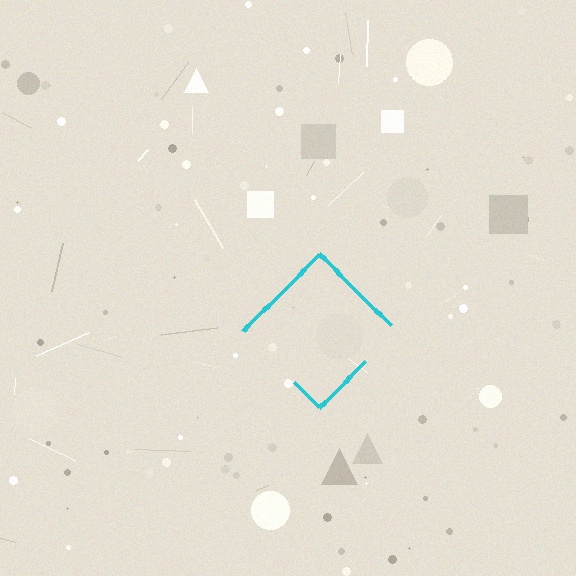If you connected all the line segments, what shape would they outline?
They would outline a diamond.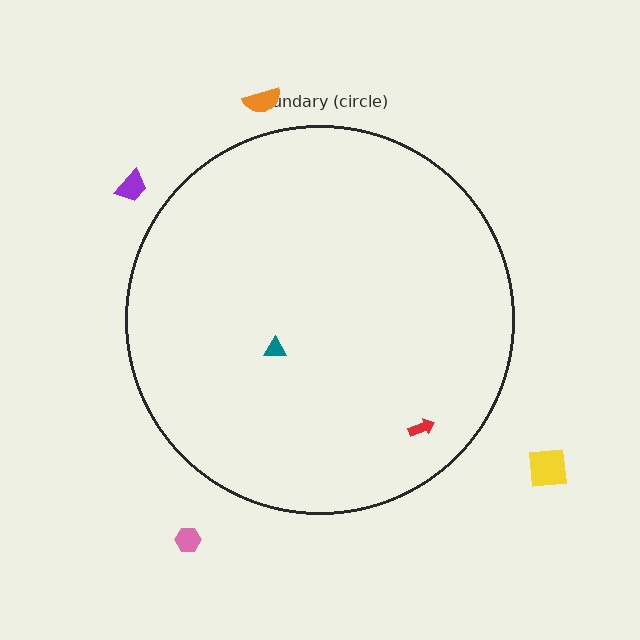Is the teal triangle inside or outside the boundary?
Inside.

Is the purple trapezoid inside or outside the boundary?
Outside.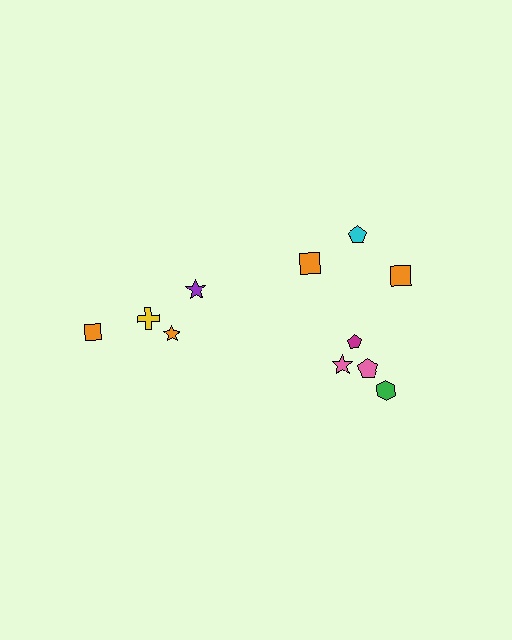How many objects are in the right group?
There are 7 objects.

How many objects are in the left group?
There are 4 objects.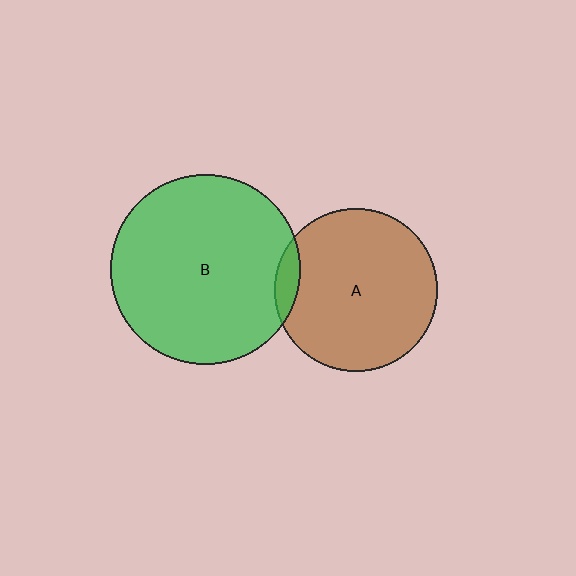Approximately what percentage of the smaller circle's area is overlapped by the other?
Approximately 5%.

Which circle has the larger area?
Circle B (green).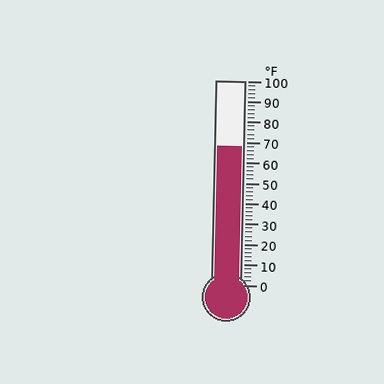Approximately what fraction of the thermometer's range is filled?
The thermometer is filled to approximately 70% of its range.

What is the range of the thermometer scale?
The thermometer scale ranges from 0°F to 100°F.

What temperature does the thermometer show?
The thermometer shows approximately 68°F.